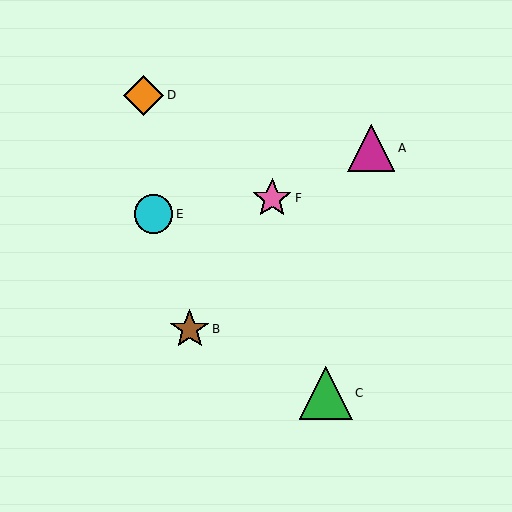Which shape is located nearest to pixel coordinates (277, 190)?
The pink star (labeled F) at (272, 198) is nearest to that location.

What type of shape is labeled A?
Shape A is a magenta triangle.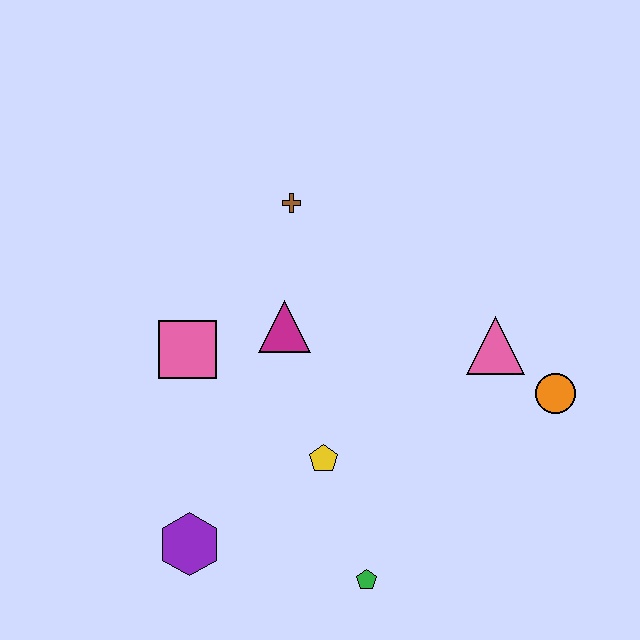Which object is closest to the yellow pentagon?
The green pentagon is closest to the yellow pentagon.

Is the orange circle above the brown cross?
No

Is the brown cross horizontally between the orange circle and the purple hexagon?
Yes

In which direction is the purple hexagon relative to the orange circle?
The purple hexagon is to the left of the orange circle.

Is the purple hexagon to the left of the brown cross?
Yes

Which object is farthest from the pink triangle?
The purple hexagon is farthest from the pink triangle.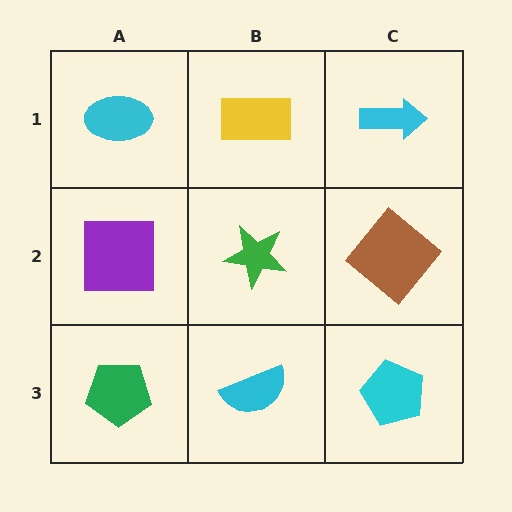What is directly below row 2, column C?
A cyan pentagon.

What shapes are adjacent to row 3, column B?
A green star (row 2, column B), a green pentagon (row 3, column A), a cyan pentagon (row 3, column C).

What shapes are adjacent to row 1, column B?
A green star (row 2, column B), a cyan ellipse (row 1, column A), a cyan arrow (row 1, column C).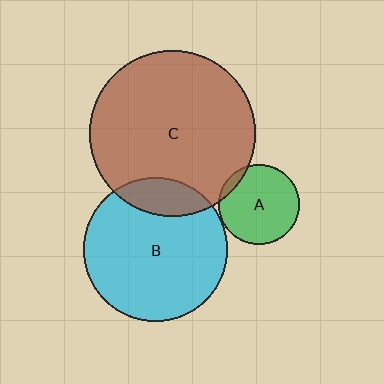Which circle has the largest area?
Circle C (brown).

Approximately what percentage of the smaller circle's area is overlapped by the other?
Approximately 5%.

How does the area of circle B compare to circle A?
Approximately 3.2 times.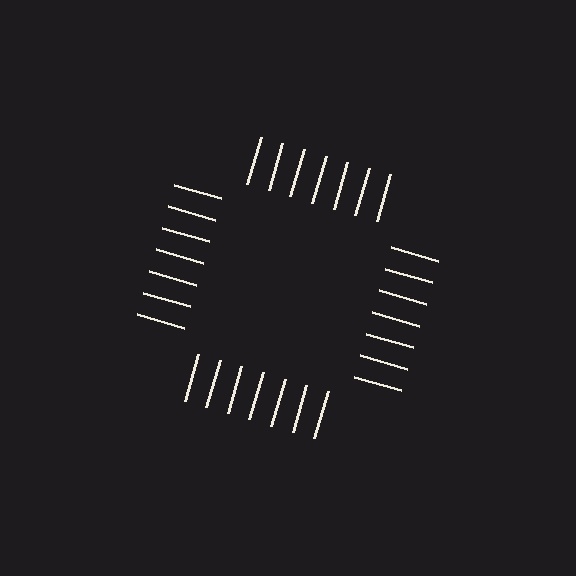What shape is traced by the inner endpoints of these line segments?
An illusory square — the line segments terminate on its edges but no continuous stroke is drawn.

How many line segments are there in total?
28 — 7 along each of the 4 edges.